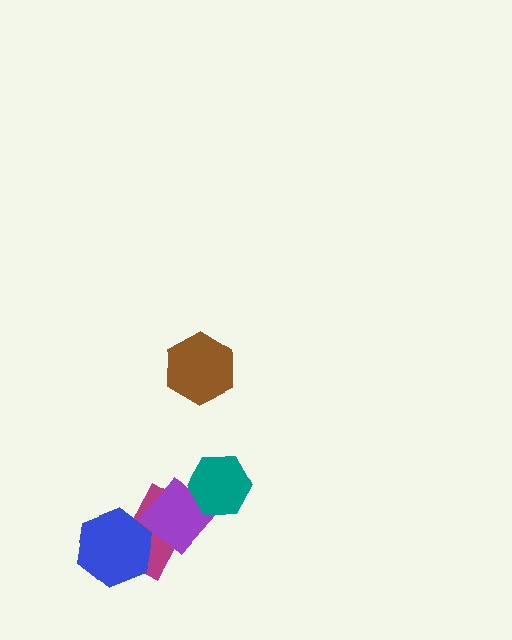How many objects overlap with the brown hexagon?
0 objects overlap with the brown hexagon.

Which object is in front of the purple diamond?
The teal hexagon is in front of the purple diamond.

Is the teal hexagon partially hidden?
No, no other shape covers it.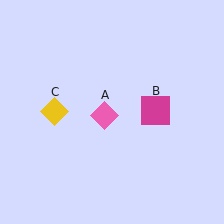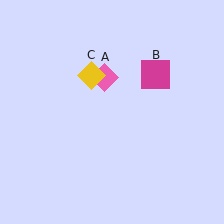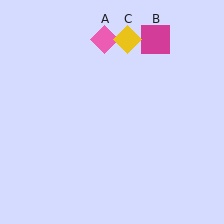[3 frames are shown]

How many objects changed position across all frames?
3 objects changed position: pink diamond (object A), magenta square (object B), yellow diamond (object C).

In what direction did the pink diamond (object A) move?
The pink diamond (object A) moved up.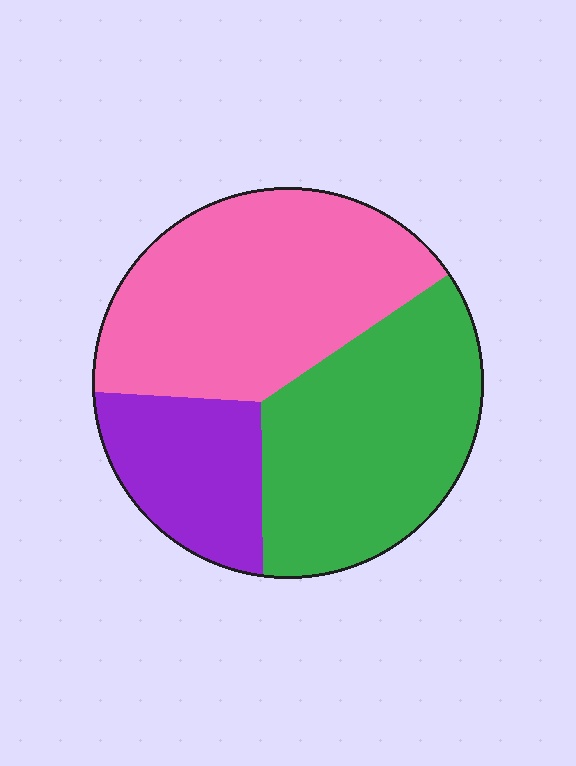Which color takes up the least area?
Purple, at roughly 20%.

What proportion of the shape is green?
Green covers about 40% of the shape.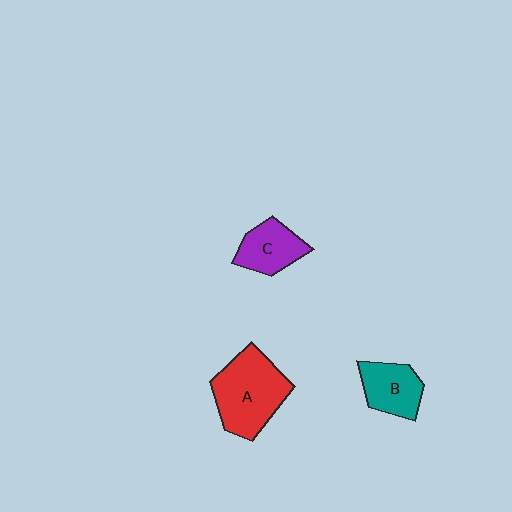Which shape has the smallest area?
Shape C (purple).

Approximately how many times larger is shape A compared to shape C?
Approximately 1.7 times.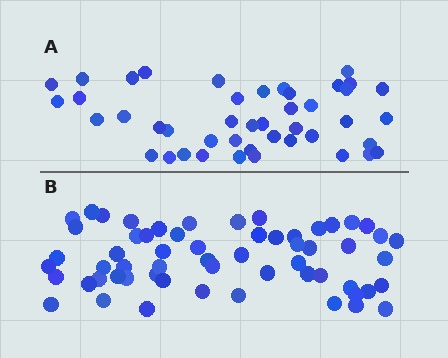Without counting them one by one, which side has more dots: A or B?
Region B (the bottom region) has more dots.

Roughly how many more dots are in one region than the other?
Region B has approximately 15 more dots than region A.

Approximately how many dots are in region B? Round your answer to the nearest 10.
About 60 dots. (The exact count is 59, which rounds to 60.)